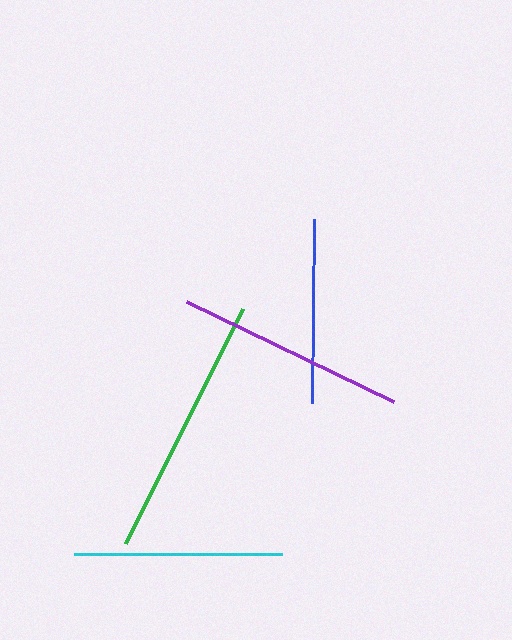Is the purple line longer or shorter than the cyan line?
The purple line is longer than the cyan line.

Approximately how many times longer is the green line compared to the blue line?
The green line is approximately 1.4 times the length of the blue line.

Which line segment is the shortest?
The blue line is the shortest at approximately 184 pixels.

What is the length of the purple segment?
The purple segment is approximately 229 pixels long.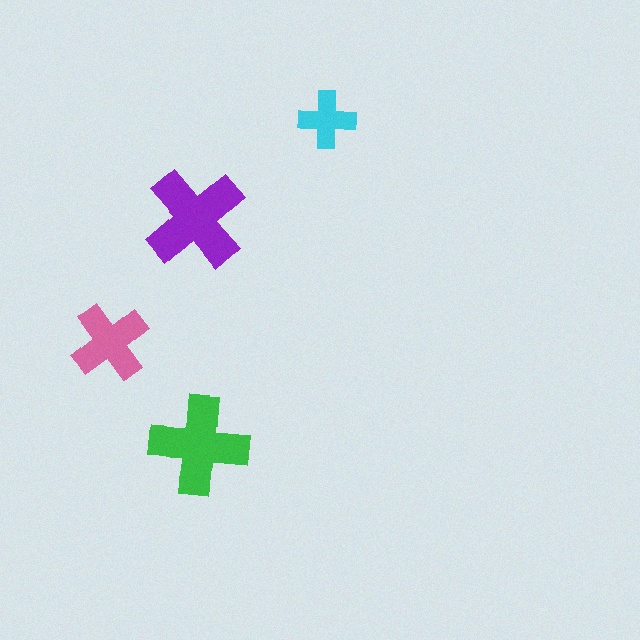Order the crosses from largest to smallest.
the purple one, the green one, the pink one, the cyan one.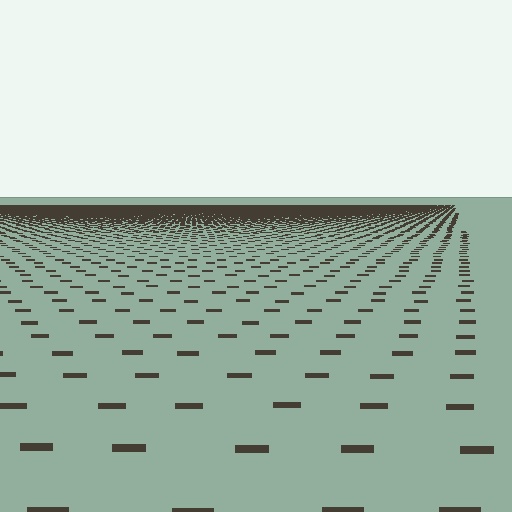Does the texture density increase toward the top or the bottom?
Density increases toward the top.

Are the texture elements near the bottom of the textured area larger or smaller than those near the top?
Larger. Near the bottom, elements are closer to the viewer and appear at a bigger on-screen size.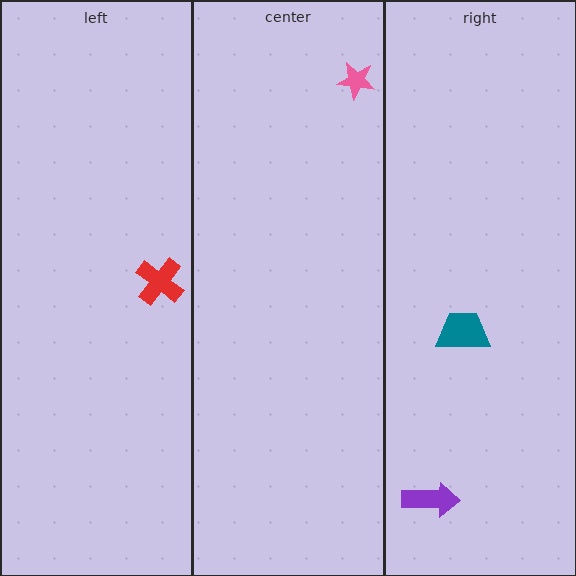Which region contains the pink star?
The center region.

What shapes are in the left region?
The red cross.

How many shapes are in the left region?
1.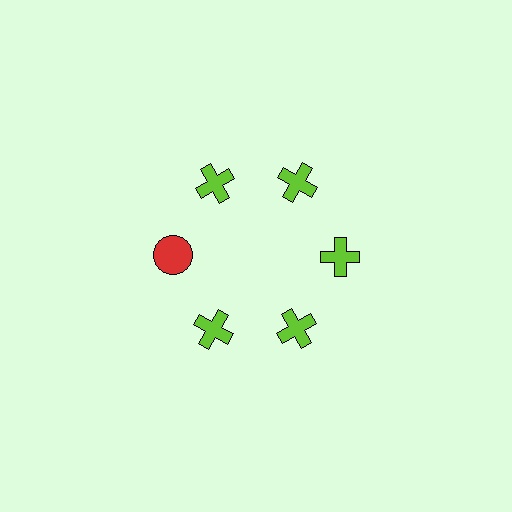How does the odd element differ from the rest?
It differs in both color (red instead of lime) and shape (circle instead of cross).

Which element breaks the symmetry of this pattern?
The red circle at roughly the 9 o'clock position breaks the symmetry. All other shapes are lime crosses.